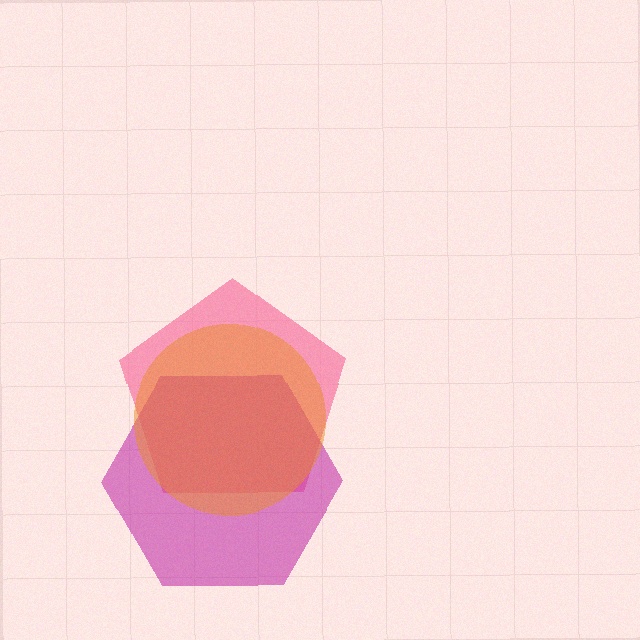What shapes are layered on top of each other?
The layered shapes are: a pink pentagon, a magenta hexagon, an orange circle.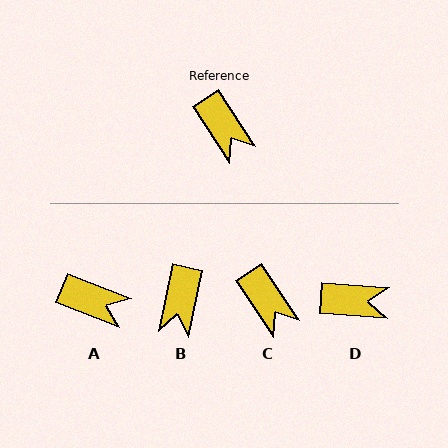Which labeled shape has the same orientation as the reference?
C.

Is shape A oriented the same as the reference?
No, it is off by about 35 degrees.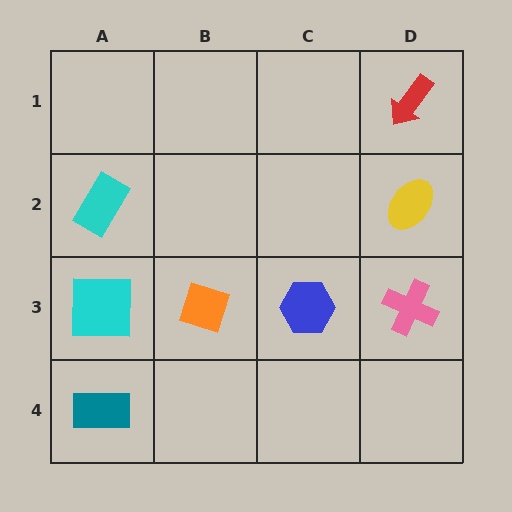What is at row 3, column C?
A blue hexagon.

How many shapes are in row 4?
1 shape.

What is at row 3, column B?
An orange diamond.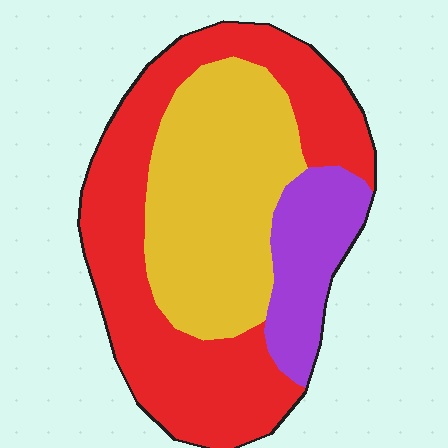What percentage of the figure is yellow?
Yellow takes up about three eighths (3/8) of the figure.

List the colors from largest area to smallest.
From largest to smallest: red, yellow, purple.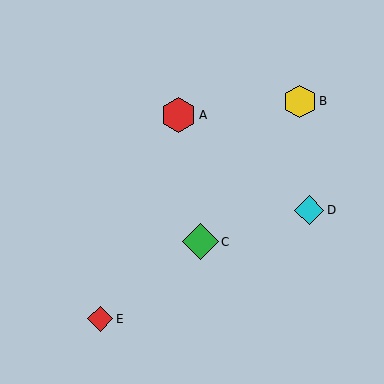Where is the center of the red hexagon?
The center of the red hexagon is at (179, 115).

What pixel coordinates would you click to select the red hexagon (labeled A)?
Click at (179, 115) to select the red hexagon A.